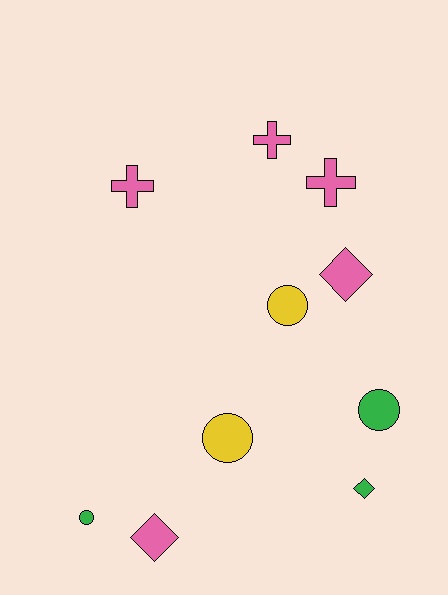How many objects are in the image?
There are 10 objects.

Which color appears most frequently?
Pink, with 5 objects.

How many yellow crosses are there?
There are no yellow crosses.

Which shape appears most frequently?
Circle, with 4 objects.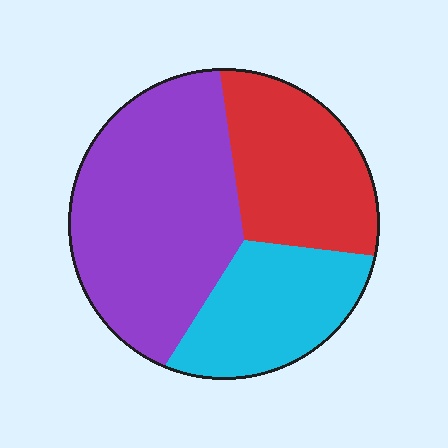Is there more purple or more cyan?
Purple.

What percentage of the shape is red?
Red covers 28% of the shape.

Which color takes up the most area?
Purple, at roughly 50%.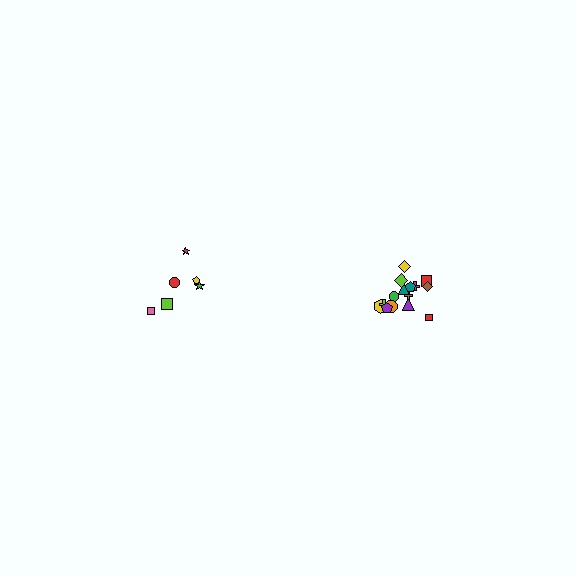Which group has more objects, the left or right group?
The right group.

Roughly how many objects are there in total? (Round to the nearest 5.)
Roughly 20 objects in total.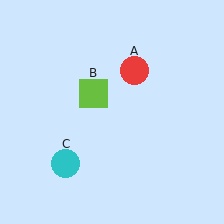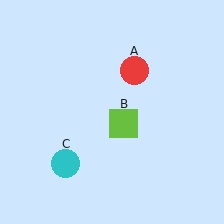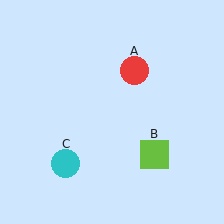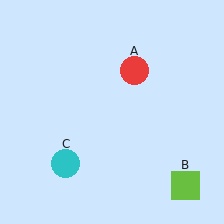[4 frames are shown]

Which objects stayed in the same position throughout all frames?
Red circle (object A) and cyan circle (object C) remained stationary.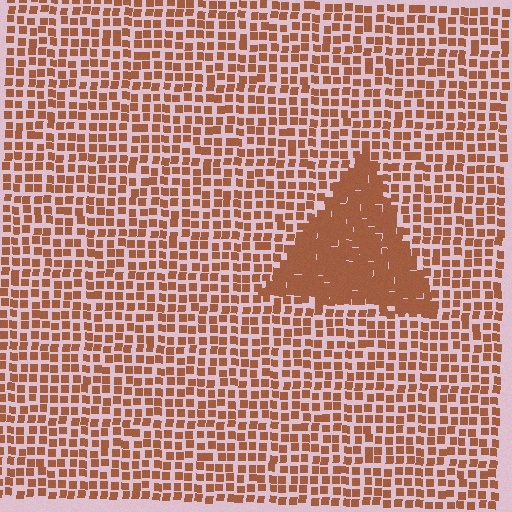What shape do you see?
I see a triangle.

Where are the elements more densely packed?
The elements are more densely packed inside the triangle boundary.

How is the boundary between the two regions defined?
The boundary is defined by a change in element density (approximately 2.1x ratio). All elements are the same color, size, and shape.